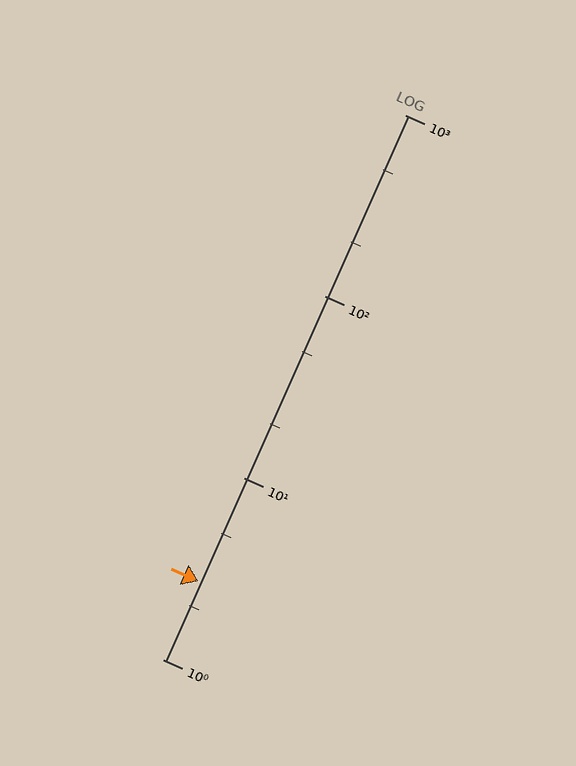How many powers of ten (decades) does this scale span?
The scale spans 3 decades, from 1 to 1000.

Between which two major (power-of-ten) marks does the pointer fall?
The pointer is between 1 and 10.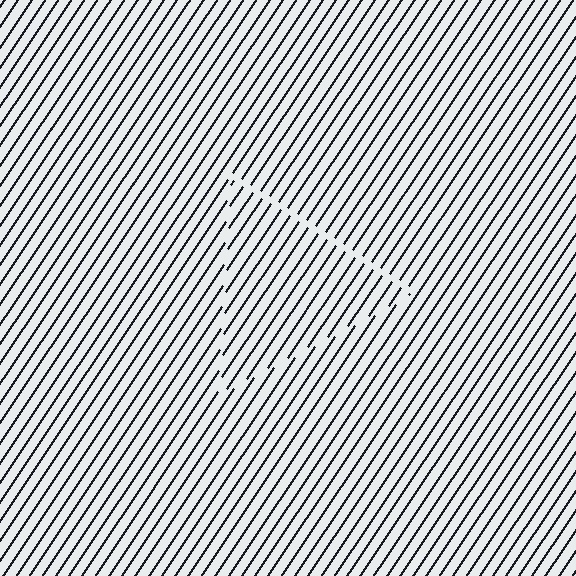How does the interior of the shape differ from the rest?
The interior of the shape contains the same grating, shifted by half a period — the contour is defined by the phase discontinuity where line-ends from the inner and outer gratings abut.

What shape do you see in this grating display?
An illusory triangle. The interior of the shape contains the same grating, shifted by half a period — the contour is defined by the phase discontinuity where line-ends from the inner and outer gratings abut.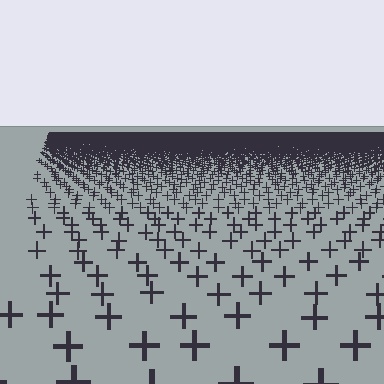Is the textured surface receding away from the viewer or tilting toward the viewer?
The surface is receding away from the viewer. Texture elements get smaller and denser toward the top.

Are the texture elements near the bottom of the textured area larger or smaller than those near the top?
Larger. Near the bottom, elements are closer to the viewer and appear at a bigger on-screen size.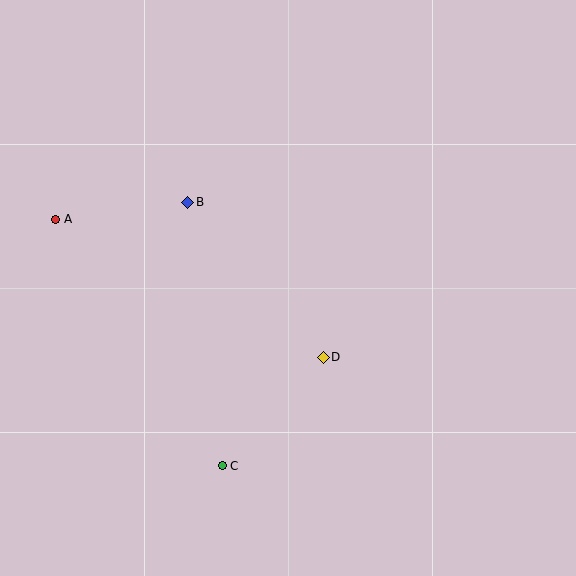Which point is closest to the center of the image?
Point D at (323, 357) is closest to the center.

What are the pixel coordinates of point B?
Point B is at (188, 202).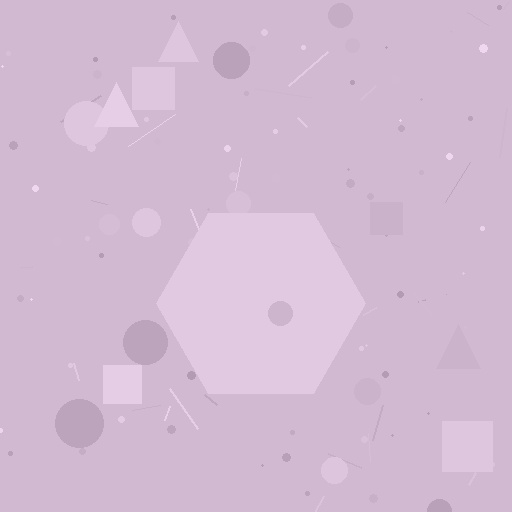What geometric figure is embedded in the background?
A hexagon is embedded in the background.